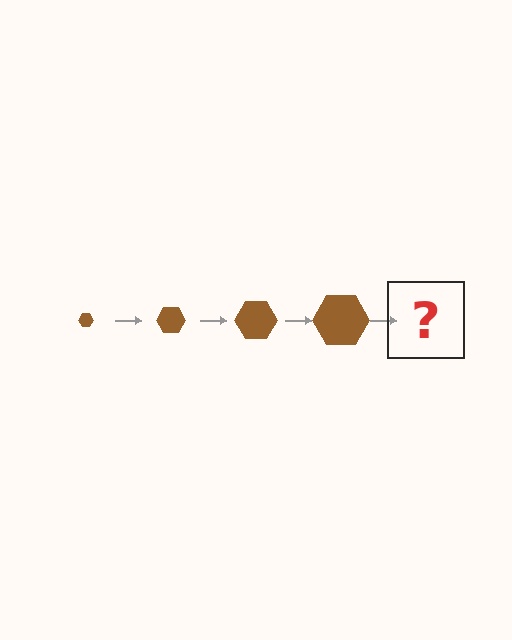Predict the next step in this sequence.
The next step is a brown hexagon, larger than the previous one.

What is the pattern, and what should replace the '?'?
The pattern is that the hexagon gets progressively larger each step. The '?' should be a brown hexagon, larger than the previous one.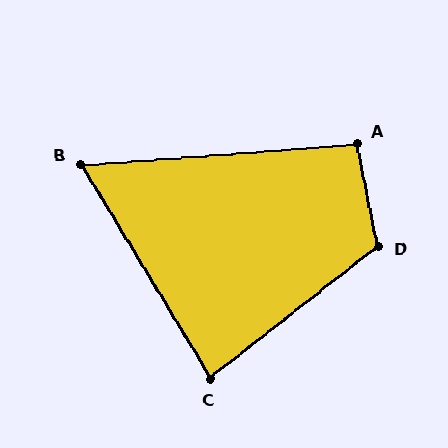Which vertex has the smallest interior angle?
B, at approximately 63 degrees.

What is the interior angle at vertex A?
Approximately 97 degrees (obtuse).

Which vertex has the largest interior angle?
D, at approximately 117 degrees.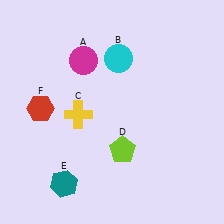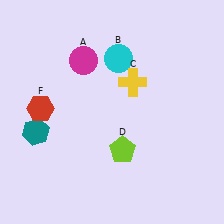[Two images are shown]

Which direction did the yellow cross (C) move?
The yellow cross (C) moved right.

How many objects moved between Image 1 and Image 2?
2 objects moved between the two images.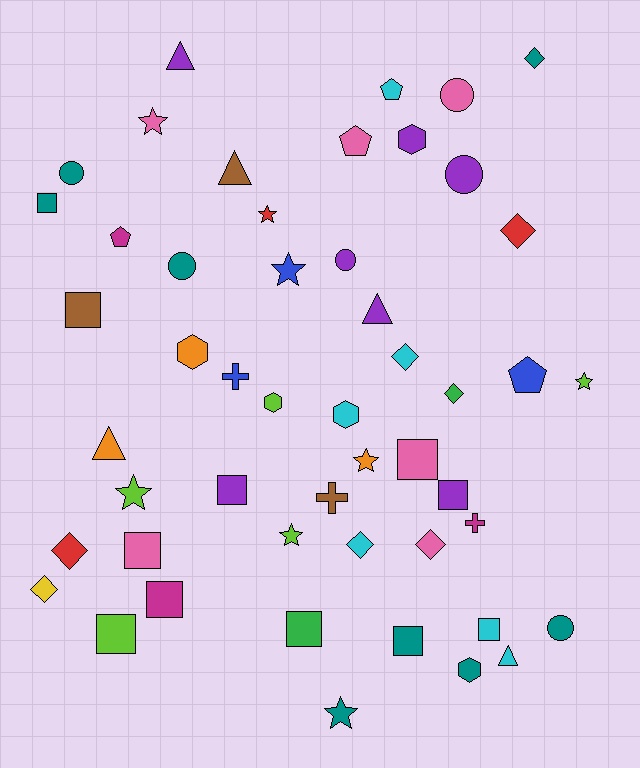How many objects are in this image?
There are 50 objects.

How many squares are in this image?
There are 11 squares.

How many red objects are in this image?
There are 3 red objects.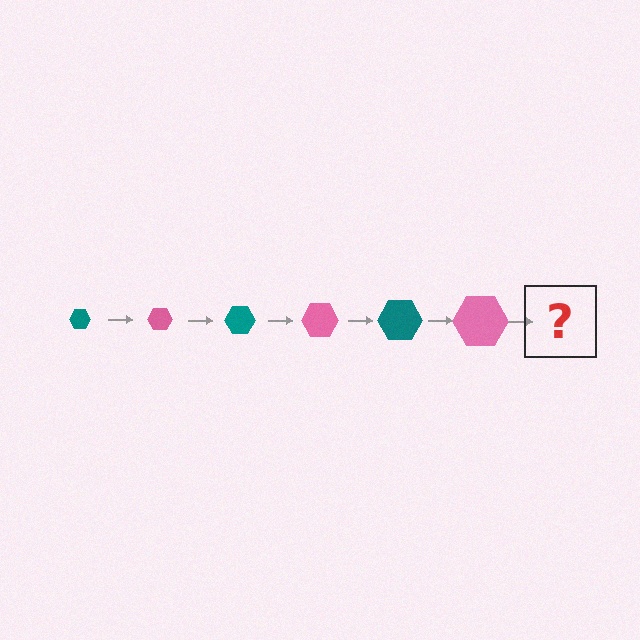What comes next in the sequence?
The next element should be a teal hexagon, larger than the previous one.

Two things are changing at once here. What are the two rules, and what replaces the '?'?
The two rules are that the hexagon grows larger each step and the color cycles through teal and pink. The '?' should be a teal hexagon, larger than the previous one.